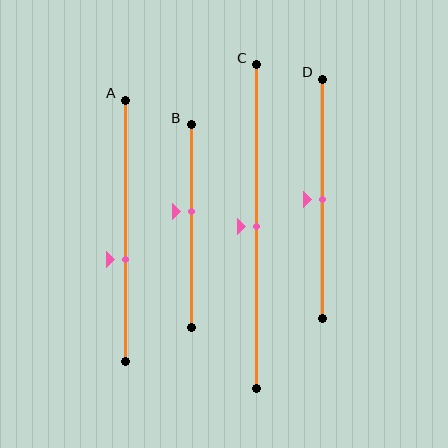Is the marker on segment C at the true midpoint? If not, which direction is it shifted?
Yes, the marker on segment C is at the true midpoint.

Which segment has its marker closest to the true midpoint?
Segment C has its marker closest to the true midpoint.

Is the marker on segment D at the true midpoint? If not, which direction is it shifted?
Yes, the marker on segment D is at the true midpoint.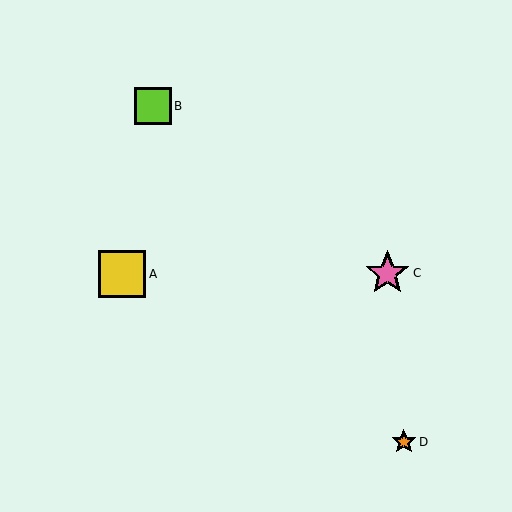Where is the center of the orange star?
The center of the orange star is at (404, 442).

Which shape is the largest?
The yellow square (labeled A) is the largest.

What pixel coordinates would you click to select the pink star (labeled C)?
Click at (387, 273) to select the pink star C.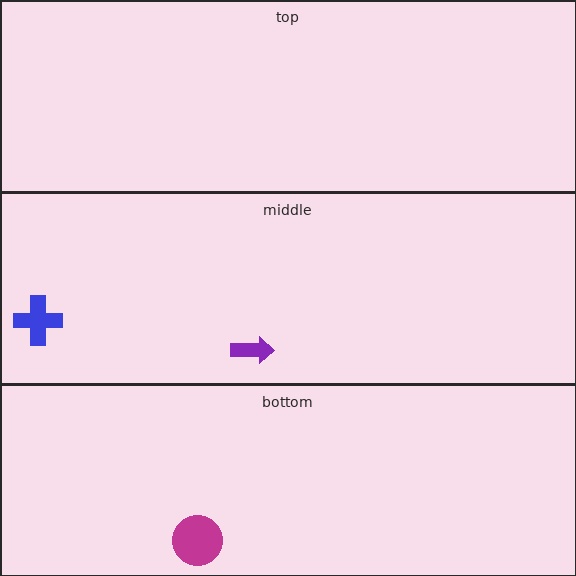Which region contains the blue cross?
The middle region.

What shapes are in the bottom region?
The magenta circle.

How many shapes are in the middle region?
2.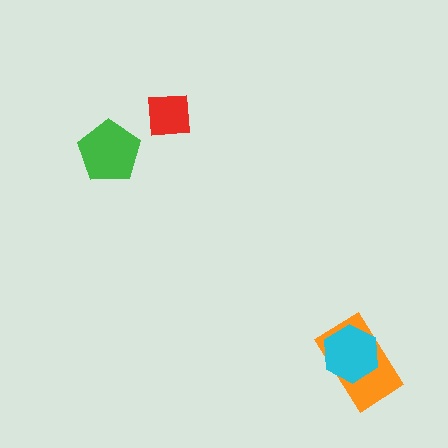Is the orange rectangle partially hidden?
Yes, it is partially covered by another shape.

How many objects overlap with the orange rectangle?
1 object overlaps with the orange rectangle.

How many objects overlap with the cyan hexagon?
1 object overlaps with the cyan hexagon.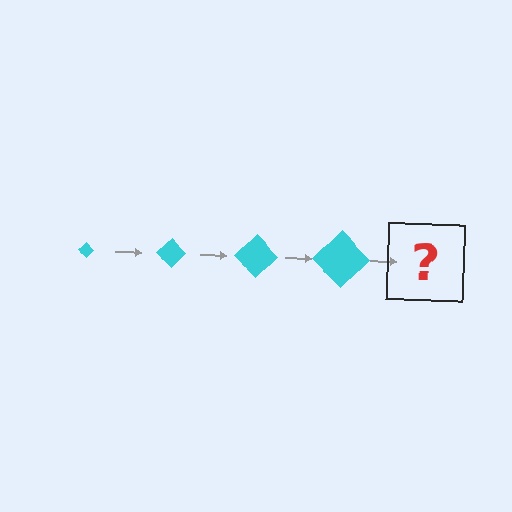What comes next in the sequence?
The next element should be a cyan diamond, larger than the previous one.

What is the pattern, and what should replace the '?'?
The pattern is that the diamond gets progressively larger each step. The '?' should be a cyan diamond, larger than the previous one.